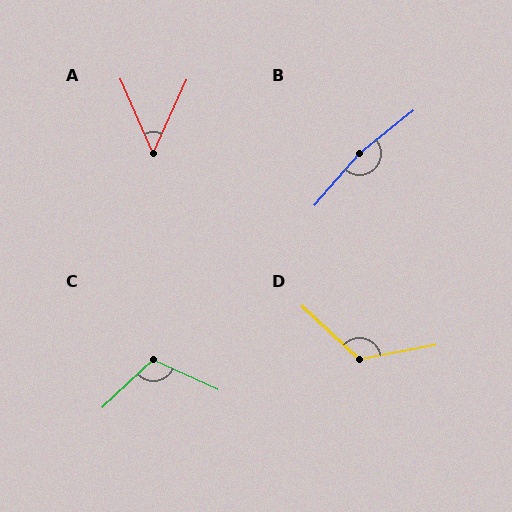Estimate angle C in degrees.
Approximately 112 degrees.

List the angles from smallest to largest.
A (48°), C (112°), D (126°), B (169°).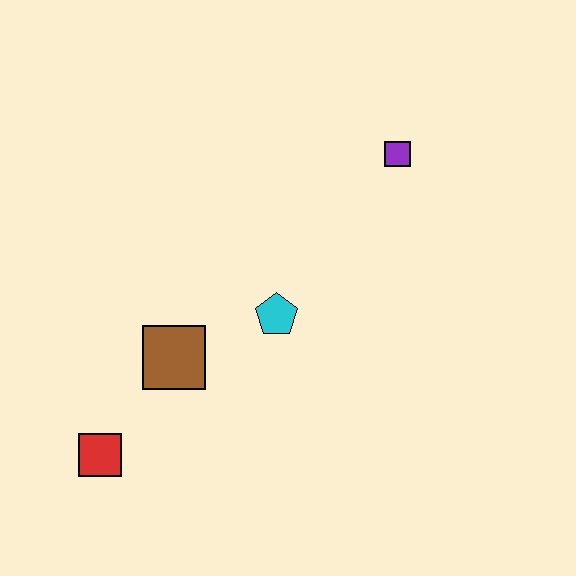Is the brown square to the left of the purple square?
Yes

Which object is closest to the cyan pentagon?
The brown square is closest to the cyan pentagon.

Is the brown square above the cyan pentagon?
No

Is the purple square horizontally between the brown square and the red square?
No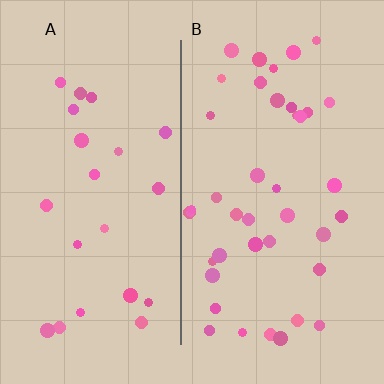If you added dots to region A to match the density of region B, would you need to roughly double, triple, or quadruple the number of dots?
Approximately double.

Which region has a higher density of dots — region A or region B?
B (the right).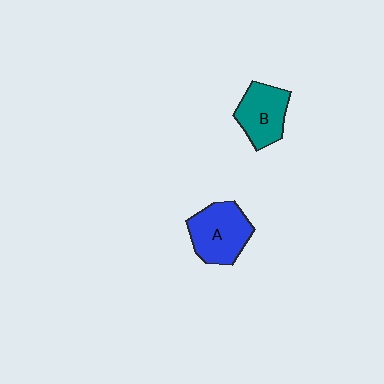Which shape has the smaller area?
Shape B (teal).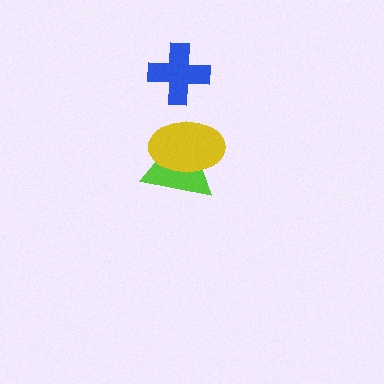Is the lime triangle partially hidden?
Yes, it is partially covered by another shape.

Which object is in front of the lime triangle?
The yellow ellipse is in front of the lime triangle.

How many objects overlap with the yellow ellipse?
1 object overlaps with the yellow ellipse.